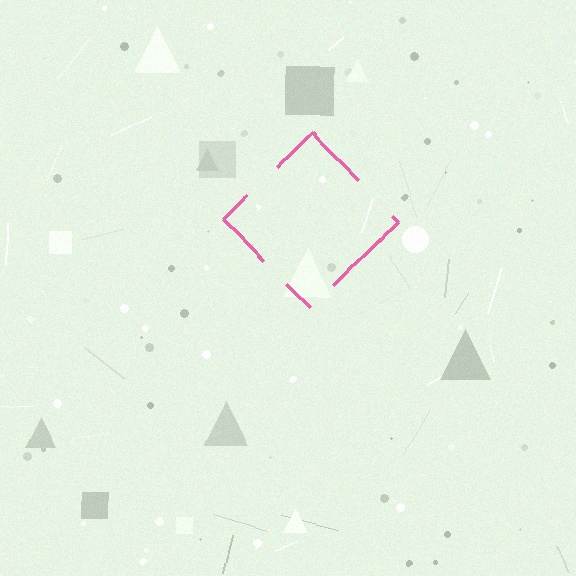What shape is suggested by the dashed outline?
The dashed outline suggests a diamond.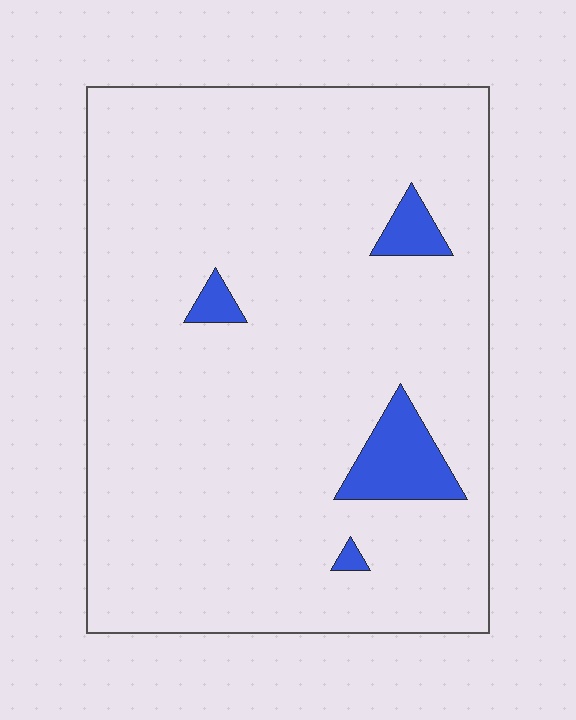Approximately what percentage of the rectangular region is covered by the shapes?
Approximately 5%.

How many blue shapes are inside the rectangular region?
4.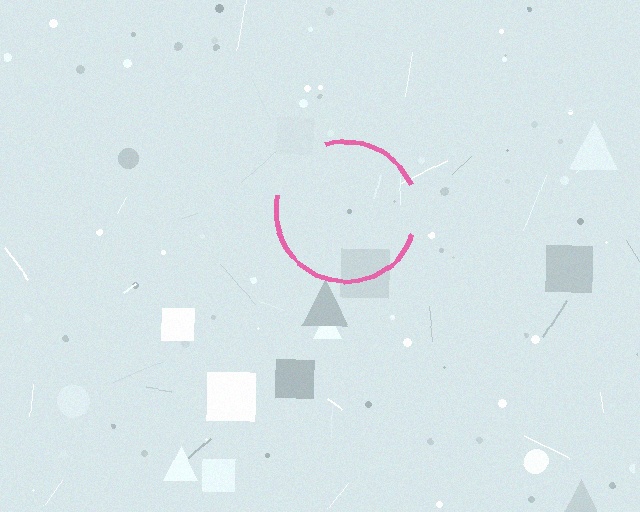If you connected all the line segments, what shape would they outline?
They would outline a circle.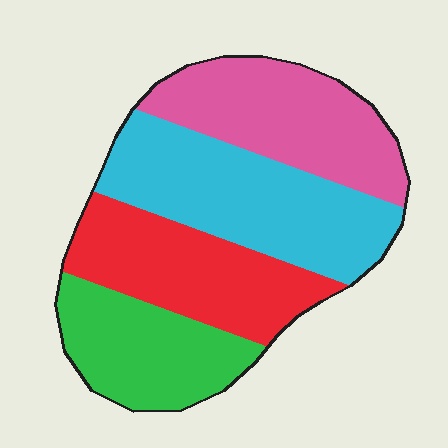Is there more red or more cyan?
Cyan.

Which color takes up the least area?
Green, at roughly 20%.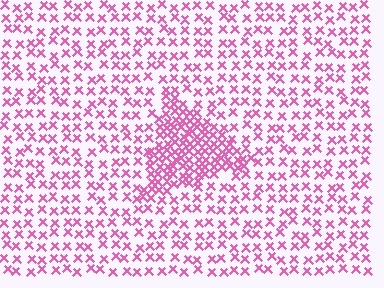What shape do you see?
I see a triangle.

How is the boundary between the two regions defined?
The boundary is defined by a change in element density (approximately 2.4x ratio). All elements are the same color, size, and shape.